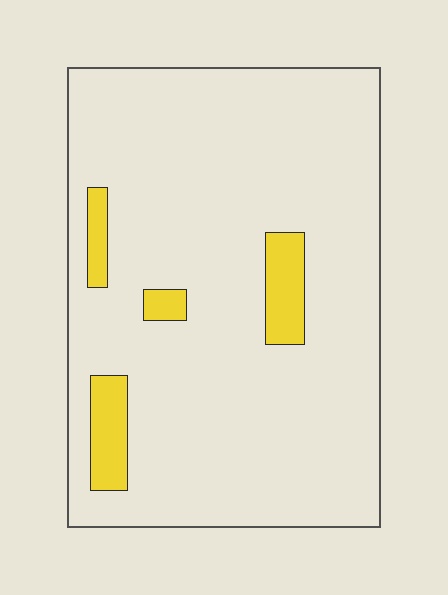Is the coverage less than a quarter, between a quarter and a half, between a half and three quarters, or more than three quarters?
Less than a quarter.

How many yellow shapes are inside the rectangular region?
4.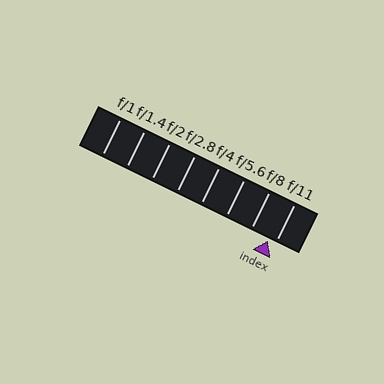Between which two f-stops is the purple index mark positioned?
The index mark is between f/8 and f/11.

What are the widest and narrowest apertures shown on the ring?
The widest aperture shown is f/1 and the narrowest is f/11.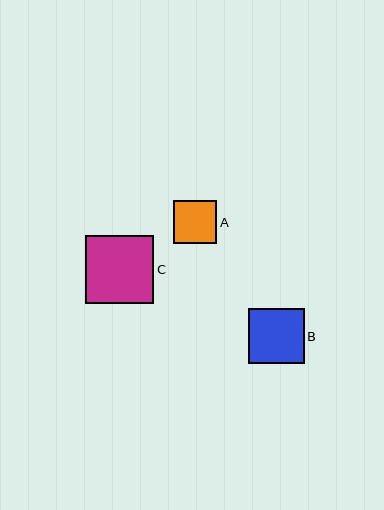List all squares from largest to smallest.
From largest to smallest: C, B, A.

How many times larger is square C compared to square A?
Square C is approximately 1.6 times the size of square A.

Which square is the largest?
Square C is the largest with a size of approximately 68 pixels.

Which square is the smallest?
Square A is the smallest with a size of approximately 43 pixels.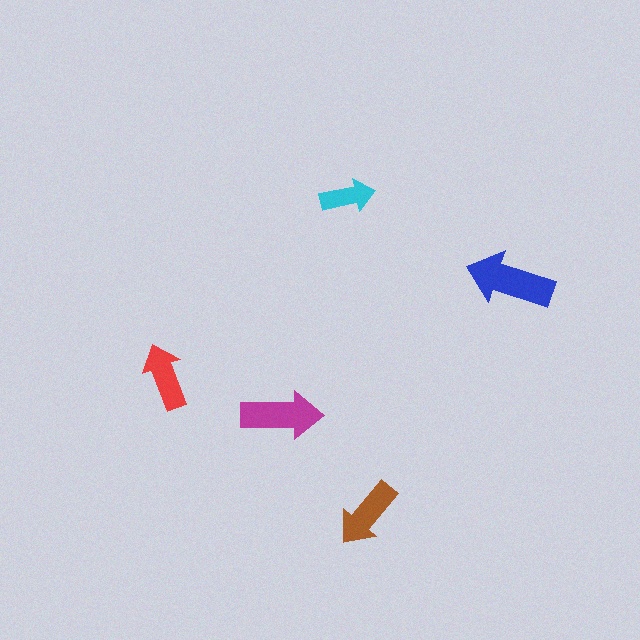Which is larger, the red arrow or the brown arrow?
The brown one.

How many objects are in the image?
There are 5 objects in the image.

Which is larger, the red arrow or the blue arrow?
The blue one.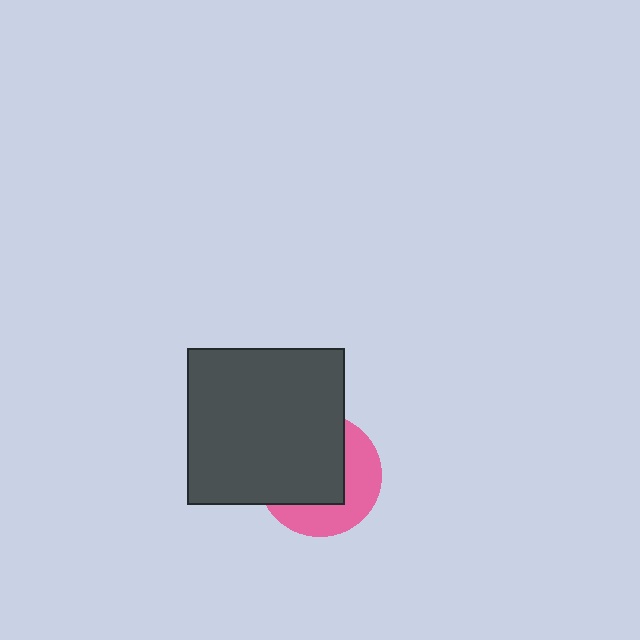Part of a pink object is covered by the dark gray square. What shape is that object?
It is a circle.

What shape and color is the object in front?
The object in front is a dark gray square.